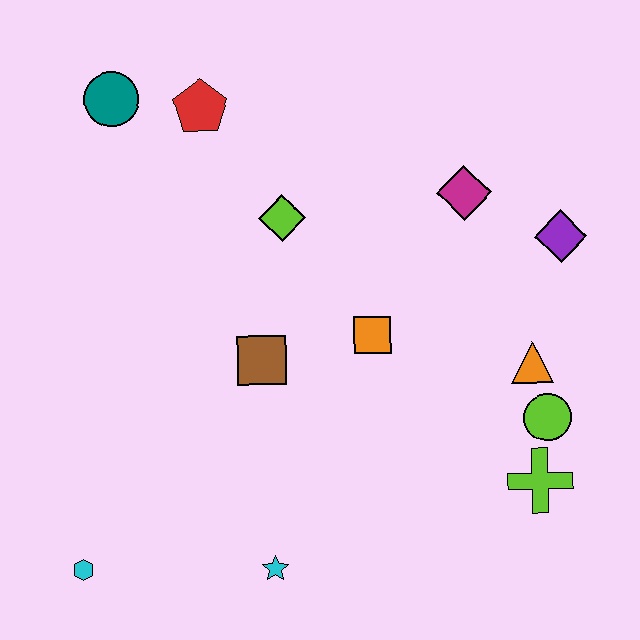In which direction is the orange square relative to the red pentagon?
The orange square is below the red pentagon.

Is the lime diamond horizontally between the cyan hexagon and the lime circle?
Yes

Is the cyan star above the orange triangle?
No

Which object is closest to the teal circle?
The red pentagon is closest to the teal circle.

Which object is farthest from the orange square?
The cyan hexagon is farthest from the orange square.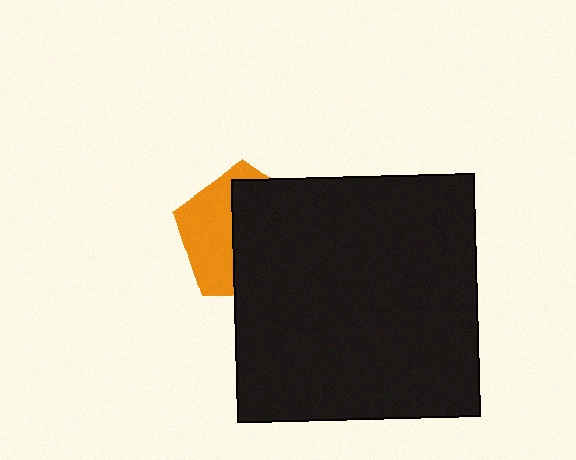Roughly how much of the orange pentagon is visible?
A small part of it is visible (roughly 40%).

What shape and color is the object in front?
The object in front is a black square.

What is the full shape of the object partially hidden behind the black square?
The partially hidden object is an orange pentagon.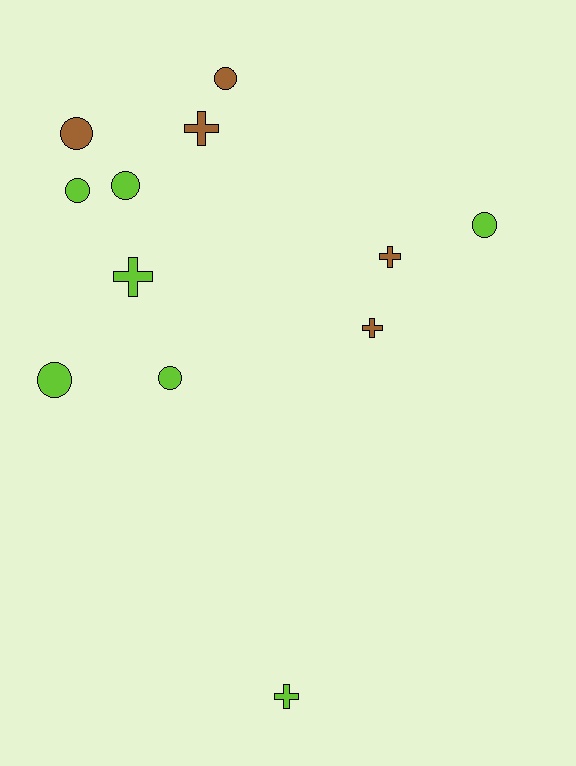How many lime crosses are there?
There are 2 lime crosses.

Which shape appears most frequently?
Circle, with 7 objects.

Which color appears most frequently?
Lime, with 7 objects.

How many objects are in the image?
There are 12 objects.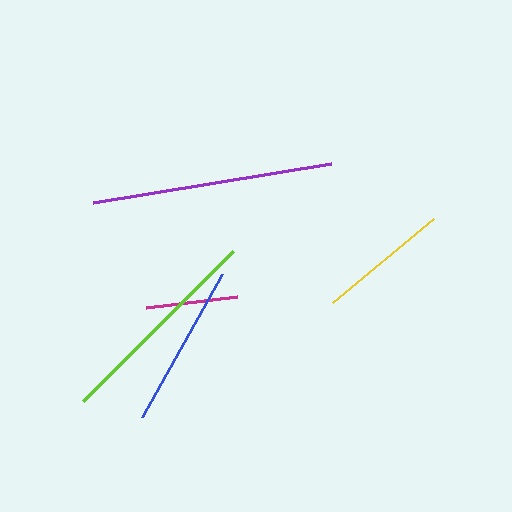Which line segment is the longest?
The purple line is the longest at approximately 241 pixels.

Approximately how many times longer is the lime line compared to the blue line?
The lime line is approximately 1.3 times the length of the blue line.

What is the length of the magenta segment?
The magenta segment is approximately 91 pixels long.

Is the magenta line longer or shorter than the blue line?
The blue line is longer than the magenta line.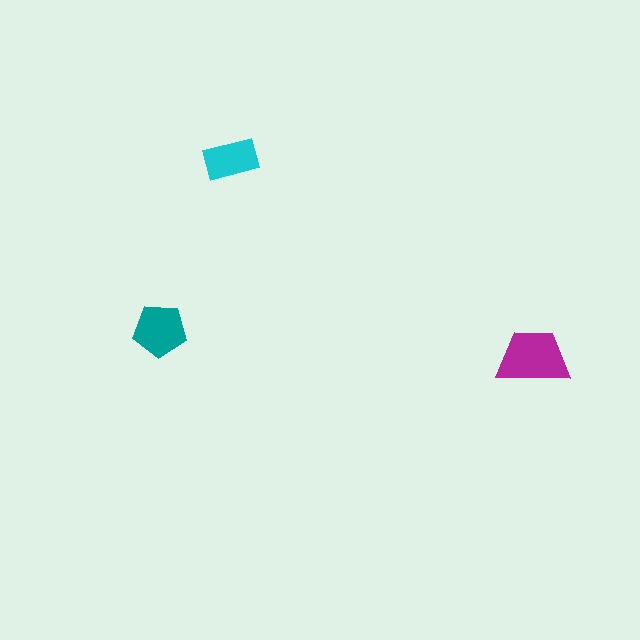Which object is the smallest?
The cyan rectangle.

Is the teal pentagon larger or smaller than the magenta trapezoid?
Smaller.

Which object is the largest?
The magenta trapezoid.